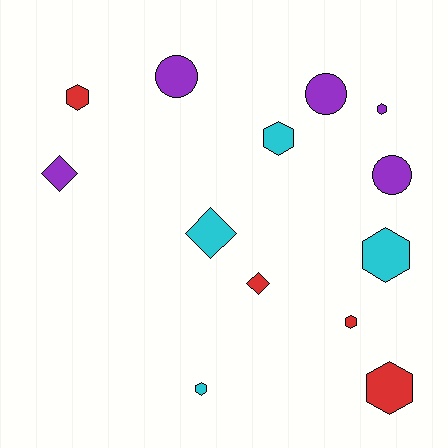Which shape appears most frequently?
Hexagon, with 7 objects.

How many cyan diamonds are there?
There is 1 cyan diamond.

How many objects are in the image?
There are 13 objects.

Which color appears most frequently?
Purple, with 5 objects.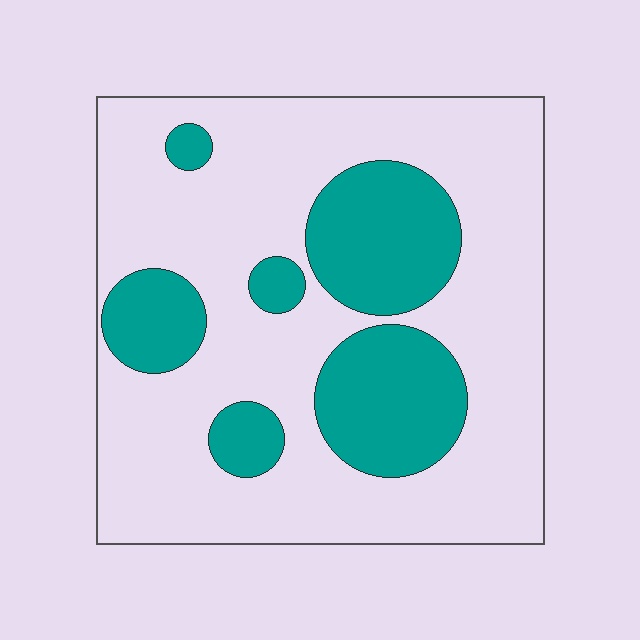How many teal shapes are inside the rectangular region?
6.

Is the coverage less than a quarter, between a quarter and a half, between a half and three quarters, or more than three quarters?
Between a quarter and a half.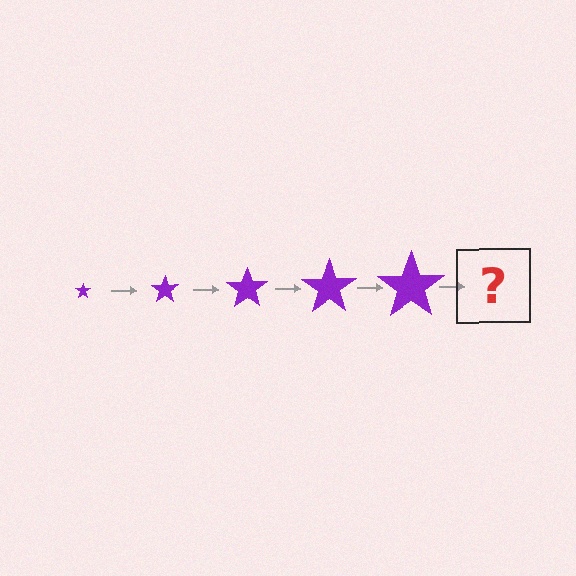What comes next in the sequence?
The next element should be a purple star, larger than the previous one.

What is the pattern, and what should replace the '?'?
The pattern is that the star gets progressively larger each step. The '?' should be a purple star, larger than the previous one.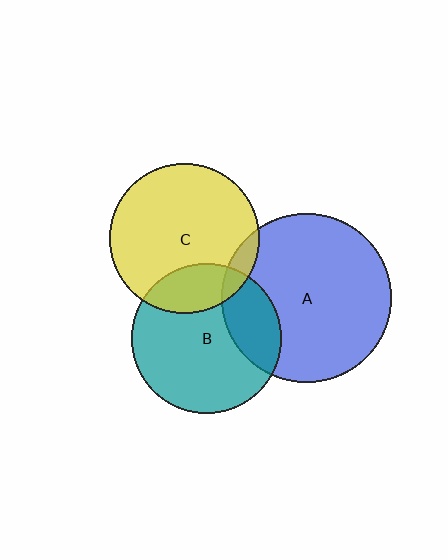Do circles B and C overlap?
Yes.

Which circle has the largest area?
Circle A (blue).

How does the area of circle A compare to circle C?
Approximately 1.3 times.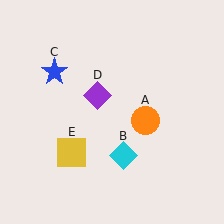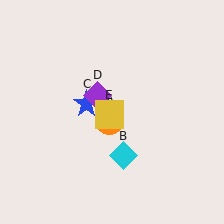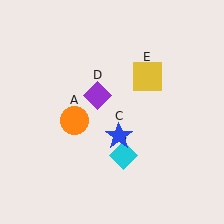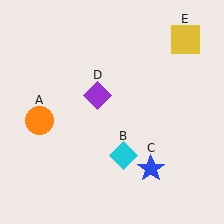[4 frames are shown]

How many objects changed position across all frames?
3 objects changed position: orange circle (object A), blue star (object C), yellow square (object E).